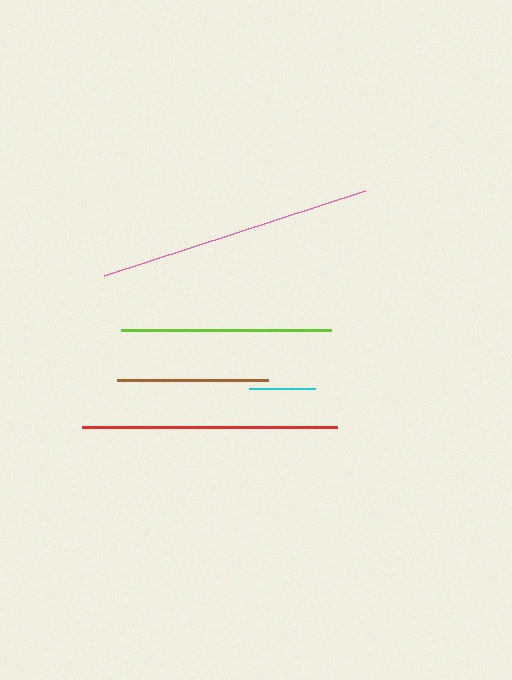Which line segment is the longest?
The pink line is the longest at approximately 275 pixels.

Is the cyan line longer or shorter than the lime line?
The lime line is longer than the cyan line.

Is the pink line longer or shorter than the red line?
The pink line is longer than the red line.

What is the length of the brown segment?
The brown segment is approximately 150 pixels long.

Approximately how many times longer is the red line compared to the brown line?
The red line is approximately 1.7 times the length of the brown line.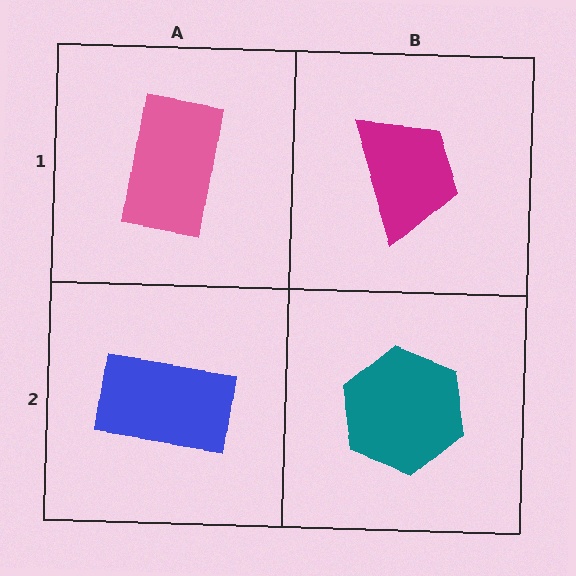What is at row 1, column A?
A pink rectangle.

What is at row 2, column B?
A teal hexagon.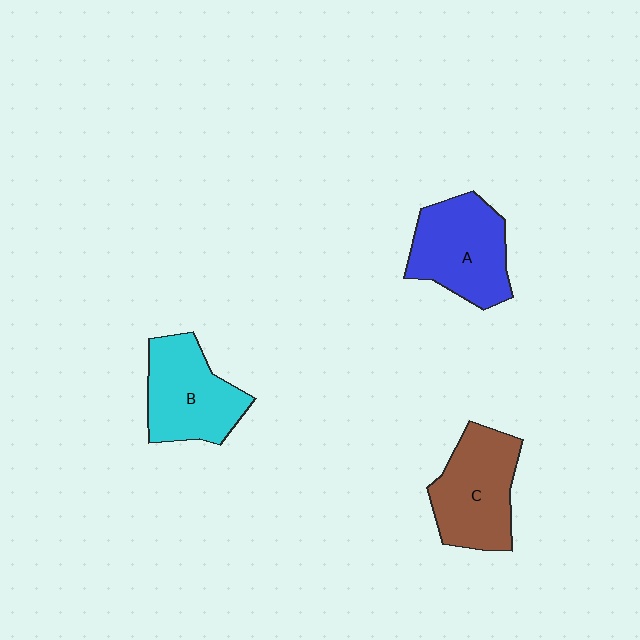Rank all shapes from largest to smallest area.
From largest to smallest: A (blue), C (brown), B (cyan).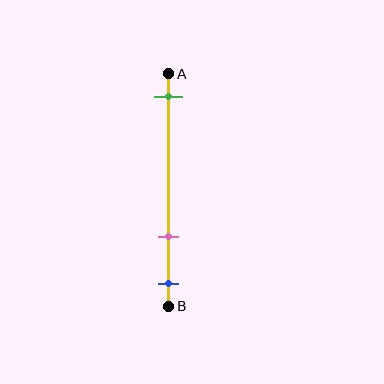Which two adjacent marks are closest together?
The pink and blue marks are the closest adjacent pair.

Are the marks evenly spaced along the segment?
No, the marks are not evenly spaced.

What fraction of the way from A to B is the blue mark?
The blue mark is approximately 90% (0.9) of the way from A to B.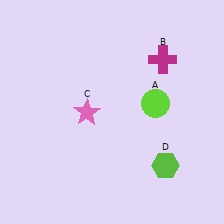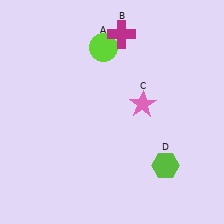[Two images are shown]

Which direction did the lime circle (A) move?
The lime circle (A) moved up.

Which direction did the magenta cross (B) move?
The magenta cross (B) moved left.